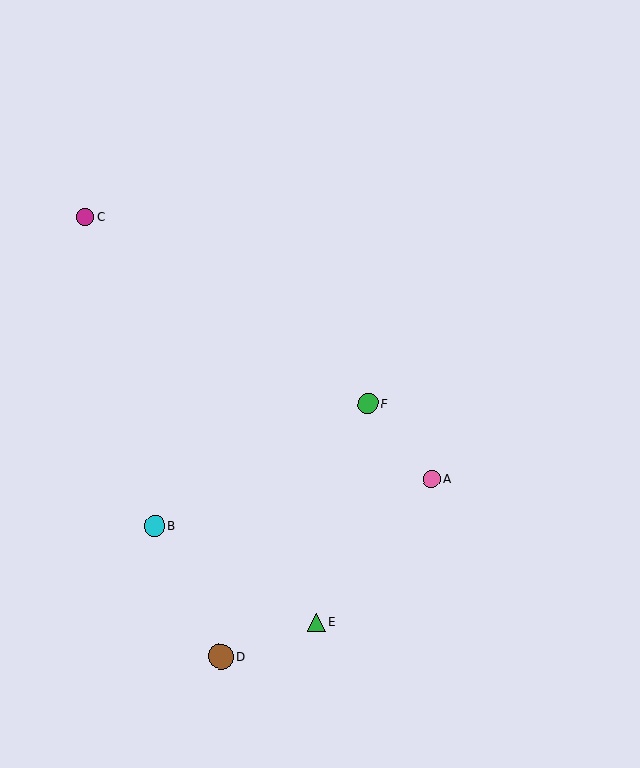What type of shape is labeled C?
Shape C is a magenta circle.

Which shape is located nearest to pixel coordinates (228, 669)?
The brown circle (labeled D) at (221, 657) is nearest to that location.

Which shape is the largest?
The brown circle (labeled D) is the largest.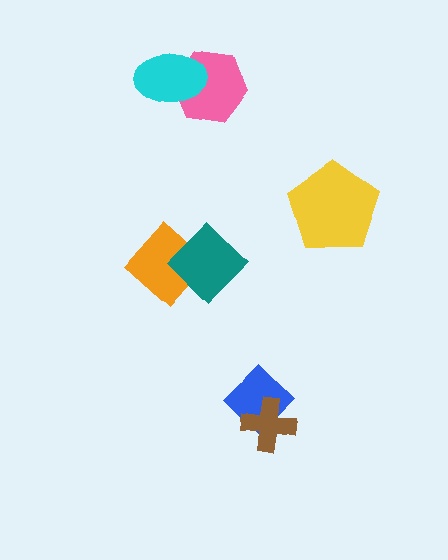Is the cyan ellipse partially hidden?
No, no other shape covers it.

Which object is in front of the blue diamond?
The brown cross is in front of the blue diamond.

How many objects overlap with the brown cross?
1 object overlaps with the brown cross.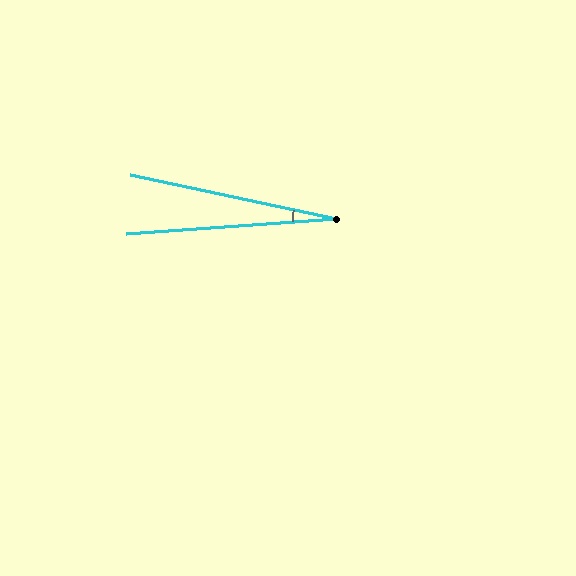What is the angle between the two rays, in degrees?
Approximately 16 degrees.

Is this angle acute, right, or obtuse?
It is acute.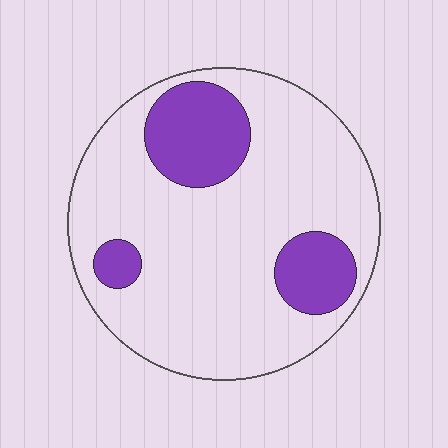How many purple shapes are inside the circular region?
3.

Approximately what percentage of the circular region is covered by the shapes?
Approximately 20%.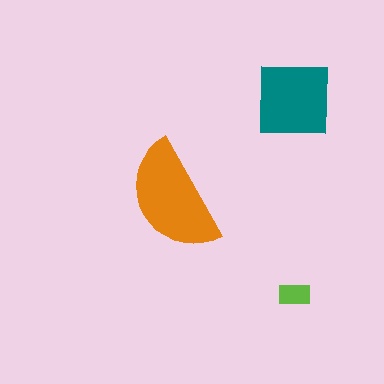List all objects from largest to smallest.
The orange semicircle, the teal square, the lime rectangle.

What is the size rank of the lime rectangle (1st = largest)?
3rd.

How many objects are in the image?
There are 3 objects in the image.